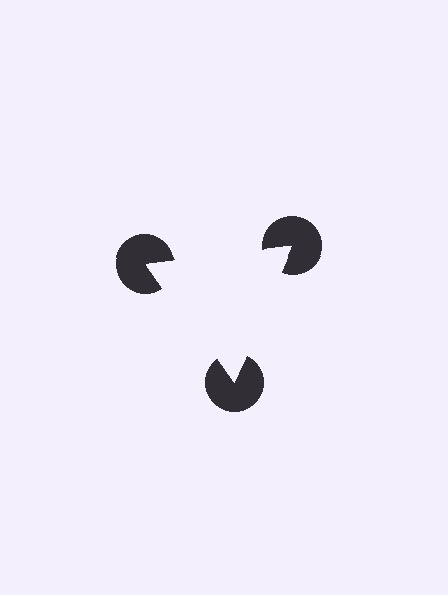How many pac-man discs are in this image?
There are 3 — one at each vertex of the illusory triangle.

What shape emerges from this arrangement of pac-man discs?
An illusory triangle — its edges are inferred from the aligned wedge cuts in the pac-man discs, not physically drawn.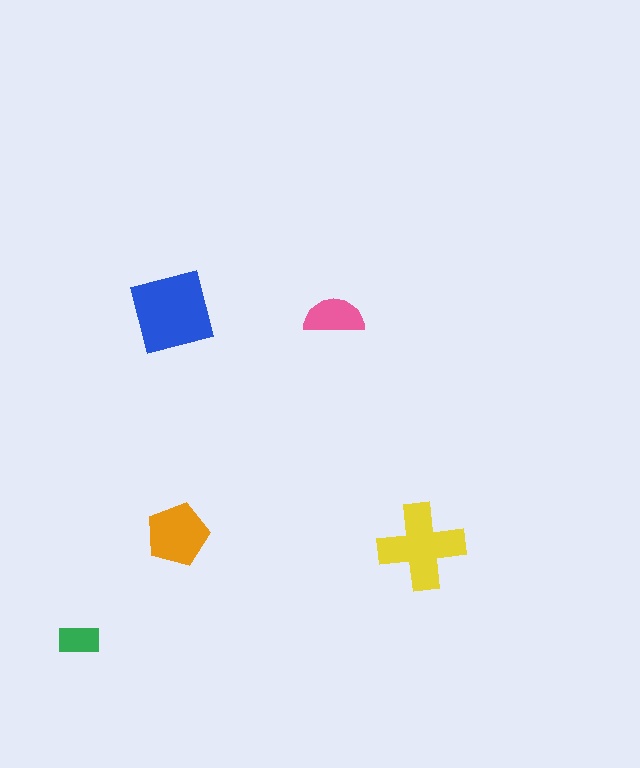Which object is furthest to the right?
The yellow cross is rightmost.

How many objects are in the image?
There are 5 objects in the image.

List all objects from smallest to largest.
The green rectangle, the pink semicircle, the orange pentagon, the yellow cross, the blue square.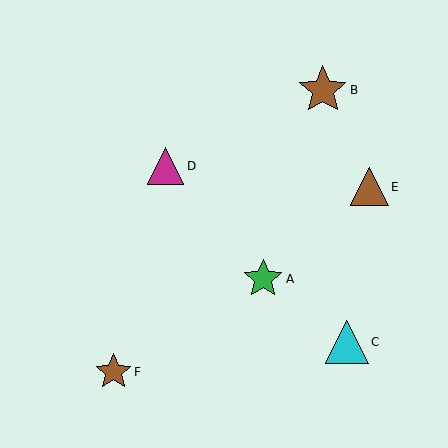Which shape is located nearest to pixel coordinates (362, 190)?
The brown triangle (labeled E) at (370, 187) is nearest to that location.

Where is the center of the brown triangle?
The center of the brown triangle is at (370, 187).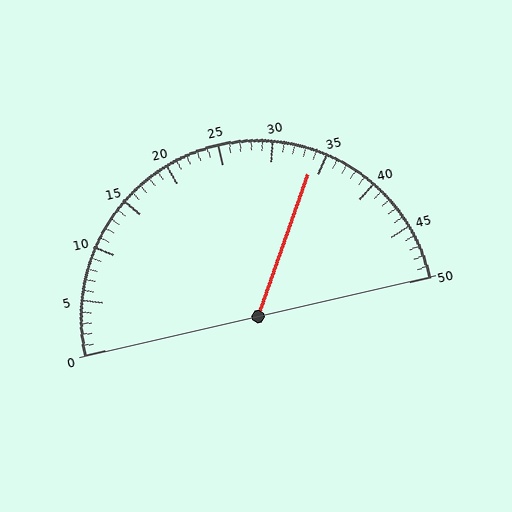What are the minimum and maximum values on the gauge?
The gauge ranges from 0 to 50.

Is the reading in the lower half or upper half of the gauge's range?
The reading is in the upper half of the range (0 to 50).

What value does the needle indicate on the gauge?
The needle indicates approximately 34.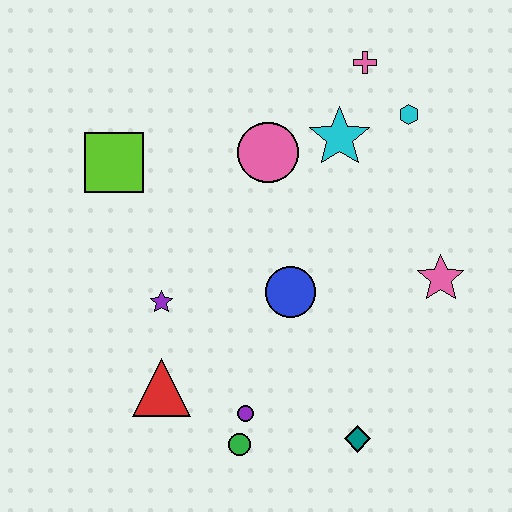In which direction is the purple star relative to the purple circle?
The purple star is above the purple circle.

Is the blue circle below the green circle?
No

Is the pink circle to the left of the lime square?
No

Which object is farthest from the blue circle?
The pink cross is farthest from the blue circle.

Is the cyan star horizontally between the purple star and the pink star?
Yes